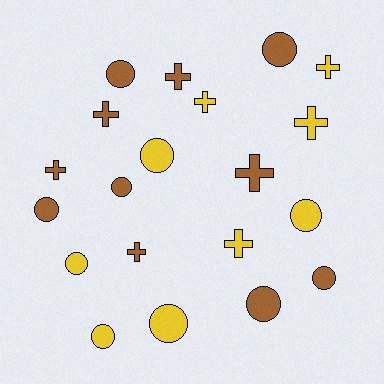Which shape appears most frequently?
Circle, with 11 objects.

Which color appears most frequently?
Brown, with 11 objects.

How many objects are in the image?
There are 20 objects.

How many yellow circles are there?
There are 5 yellow circles.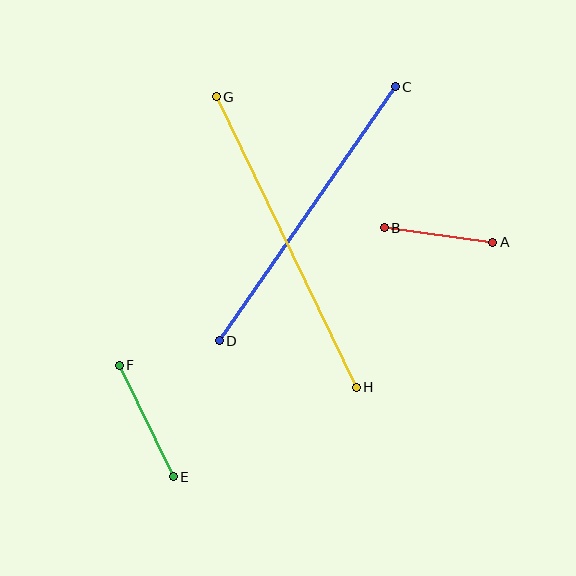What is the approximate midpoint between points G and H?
The midpoint is at approximately (286, 242) pixels.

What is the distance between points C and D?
The distance is approximately 309 pixels.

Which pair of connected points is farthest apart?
Points G and H are farthest apart.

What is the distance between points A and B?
The distance is approximately 110 pixels.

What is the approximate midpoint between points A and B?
The midpoint is at approximately (439, 235) pixels.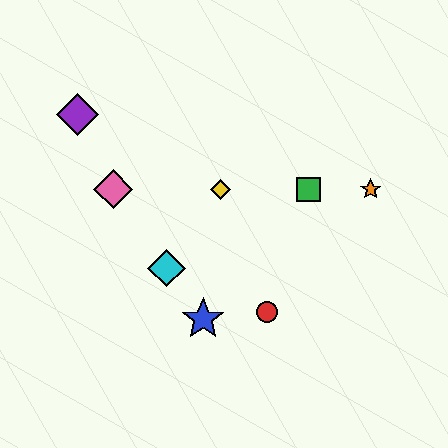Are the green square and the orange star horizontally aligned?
Yes, both are at y≈189.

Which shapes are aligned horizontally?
The green square, the yellow diamond, the orange star, the pink diamond are aligned horizontally.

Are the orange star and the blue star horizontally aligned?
No, the orange star is at y≈189 and the blue star is at y≈319.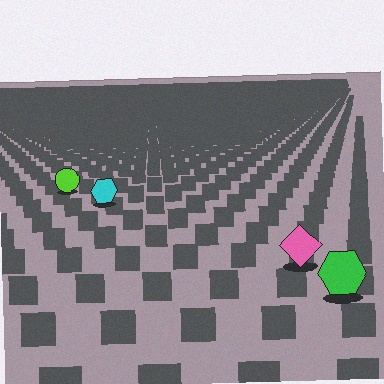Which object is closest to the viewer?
The green hexagon is closest. The texture marks near it are larger and more spread out.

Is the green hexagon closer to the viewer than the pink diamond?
Yes. The green hexagon is closer — you can tell from the texture gradient: the ground texture is coarser near it.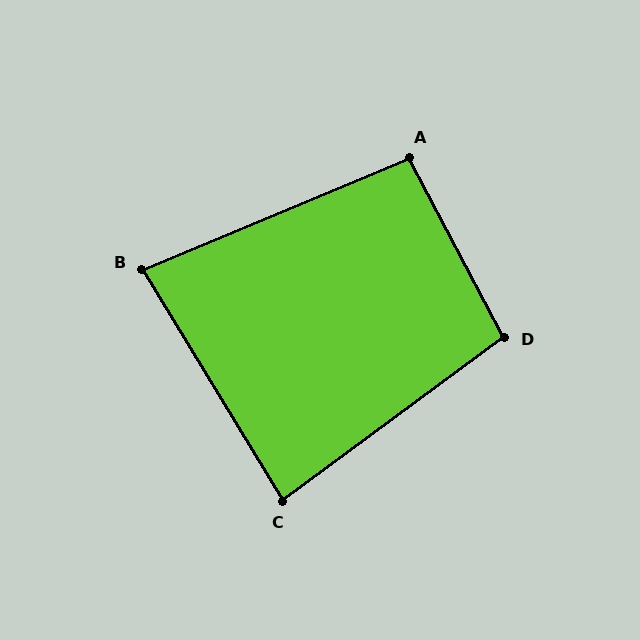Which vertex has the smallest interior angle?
B, at approximately 81 degrees.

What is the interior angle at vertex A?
Approximately 95 degrees (obtuse).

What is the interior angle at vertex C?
Approximately 85 degrees (acute).